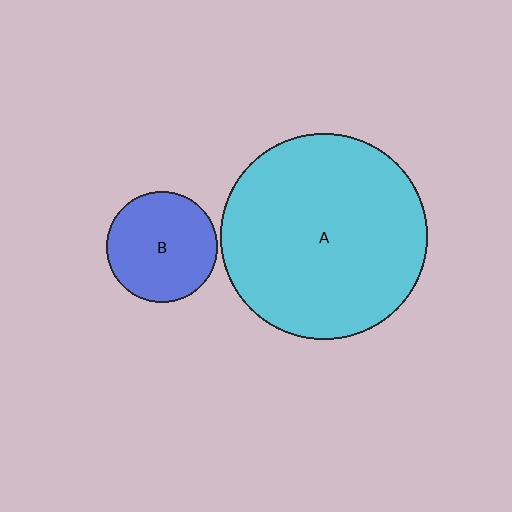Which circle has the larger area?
Circle A (cyan).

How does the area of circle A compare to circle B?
Approximately 3.5 times.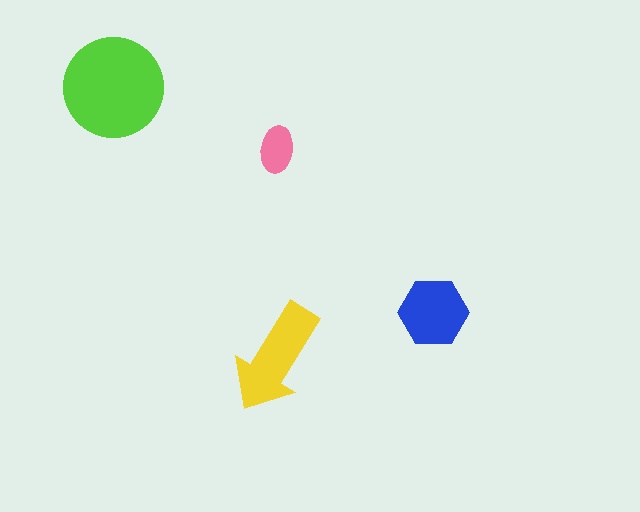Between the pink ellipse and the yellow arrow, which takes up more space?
The yellow arrow.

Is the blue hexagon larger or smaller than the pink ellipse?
Larger.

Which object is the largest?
The lime circle.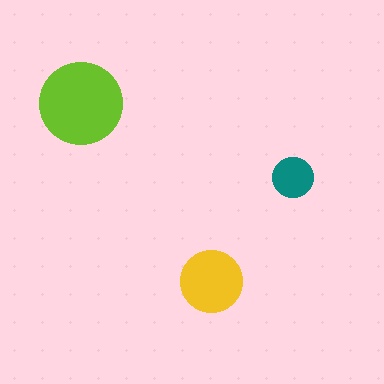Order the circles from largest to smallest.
the lime one, the yellow one, the teal one.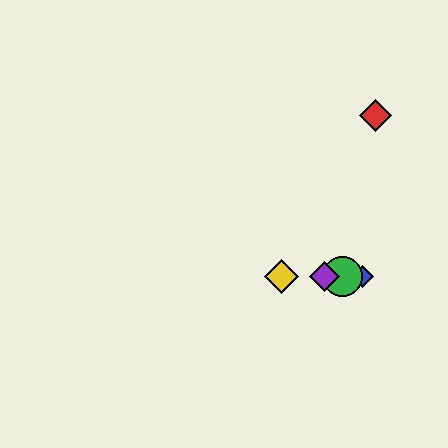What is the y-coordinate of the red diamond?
The red diamond is at y≈116.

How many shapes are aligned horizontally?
4 shapes (the blue diamond, the green circle, the yellow diamond, the purple diamond) are aligned horizontally.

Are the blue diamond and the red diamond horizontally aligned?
No, the blue diamond is at y≈276 and the red diamond is at y≈116.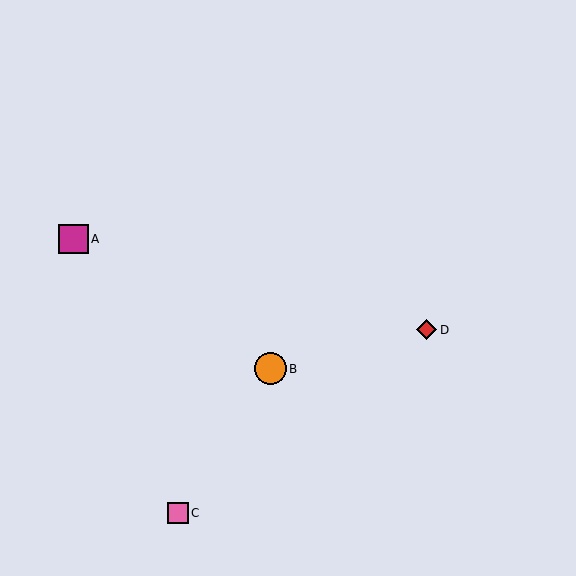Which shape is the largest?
The orange circle (labeled B) is the largest.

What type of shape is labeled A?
Shape A is a magenta square.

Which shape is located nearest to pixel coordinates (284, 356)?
The orange circle (labeled B) at (271, 369) is nearest to that location.